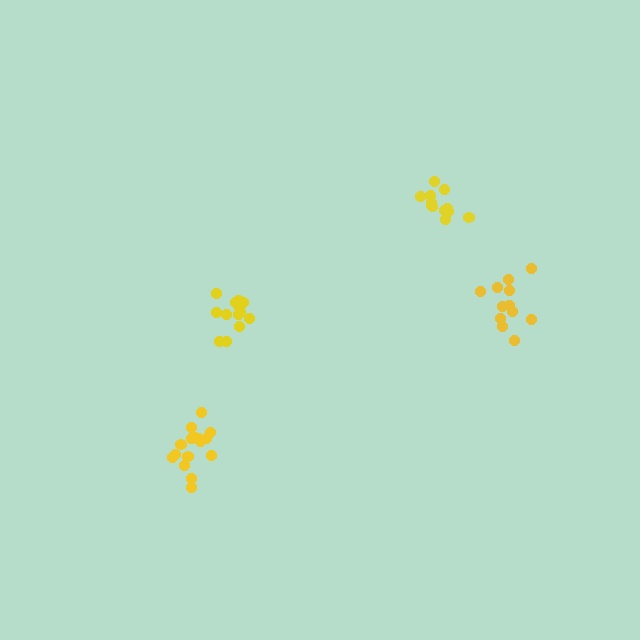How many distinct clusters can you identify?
There are 4 distinct clusters.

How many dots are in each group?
Group 1: 14 dots, Group 2: 12 dots, Group 3: 16 dots, Group 4: 12 dots (54 total).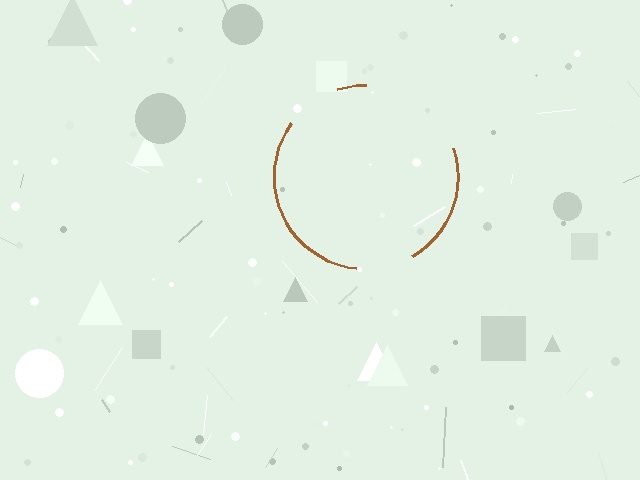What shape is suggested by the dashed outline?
The dashed outline suggests a circle.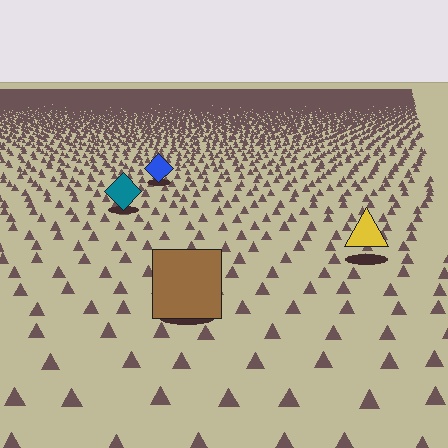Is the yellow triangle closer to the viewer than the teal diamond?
Yes. The yellow triangle is closer — you can tell from the texture gradient: the ground texture is coarser near it.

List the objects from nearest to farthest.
From nearest to farthest: the brown square, the yellow triangle, the teal diamond, the blue diamond.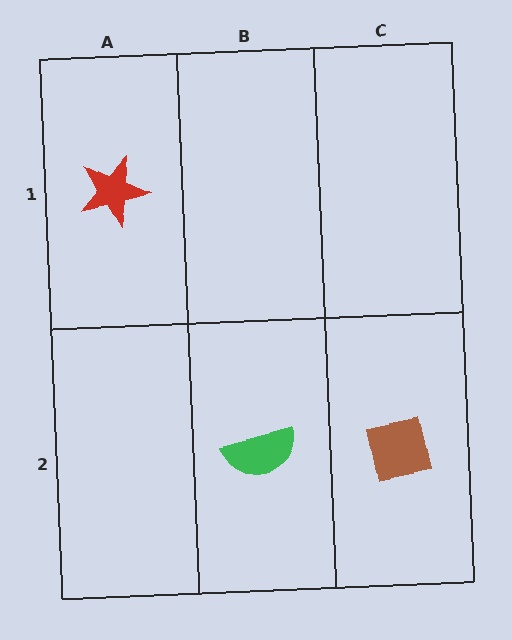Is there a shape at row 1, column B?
No, that cell is empty.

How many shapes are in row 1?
1 shape.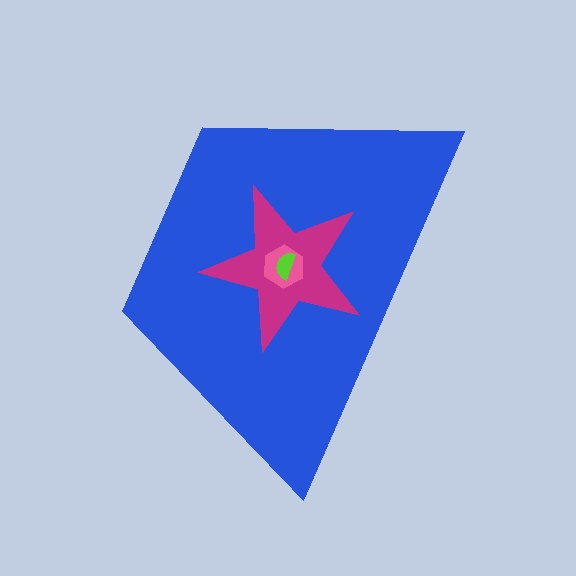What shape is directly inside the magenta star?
The pink hexagon.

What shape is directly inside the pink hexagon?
The lime semicircle.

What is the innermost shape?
The lime semicircle.